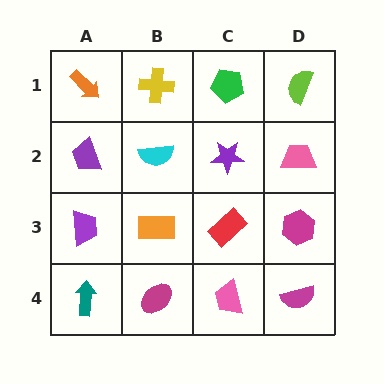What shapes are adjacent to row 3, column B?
A cyan semicircle (row 2, column B), a magenta ellipse (row 4, column B), a purple trapezoid (row 3, column A), a red rectangle (row 3, column C).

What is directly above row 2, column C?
A green pentagon.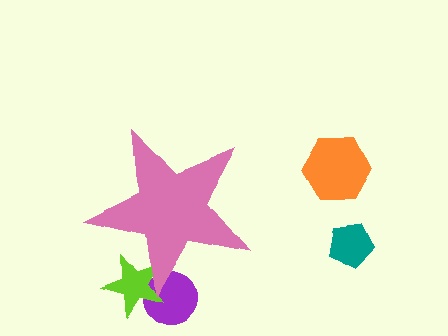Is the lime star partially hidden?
Yes, the lime star is partially hidden behind the pink star.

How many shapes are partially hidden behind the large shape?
2 shapes are partially hidden.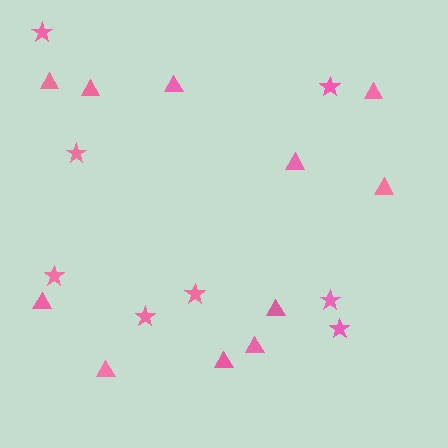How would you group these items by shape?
There are 2 groups: one group of stars (8) and one group of triangles (11).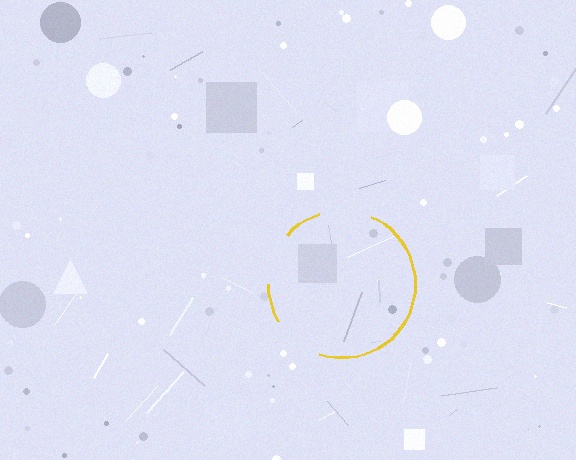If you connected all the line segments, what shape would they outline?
They would outline a circle.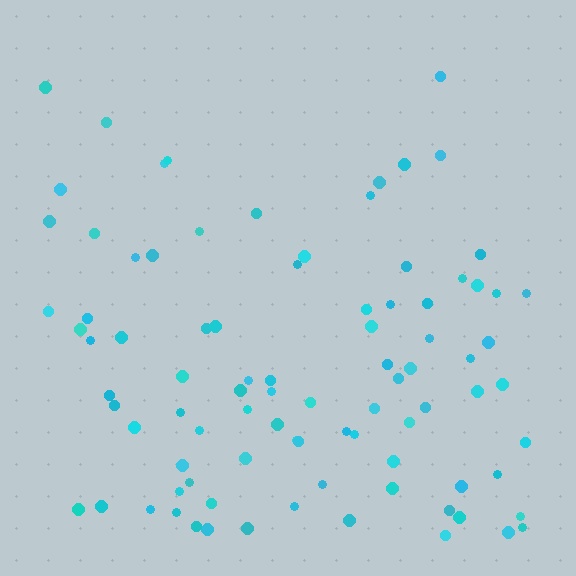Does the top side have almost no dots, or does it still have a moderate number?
Still a moderate number, just noticeably fewer than the bottom.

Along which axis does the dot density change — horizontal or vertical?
Vertical.